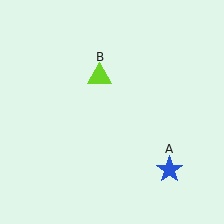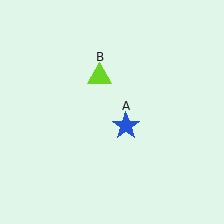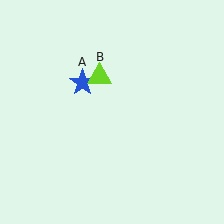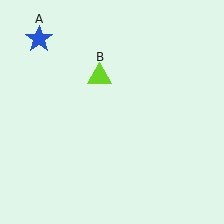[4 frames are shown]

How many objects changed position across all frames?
1 object changed position: blue star (object A).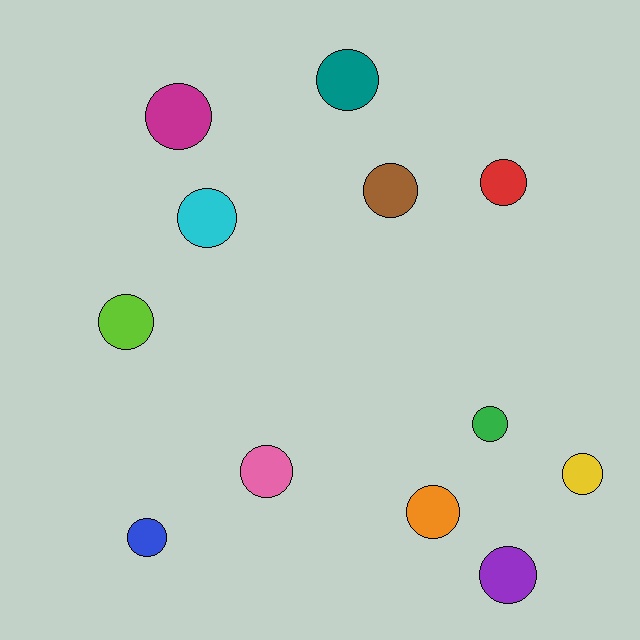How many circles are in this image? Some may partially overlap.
There are 12 circles.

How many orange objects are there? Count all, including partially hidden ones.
There is 1 orange object.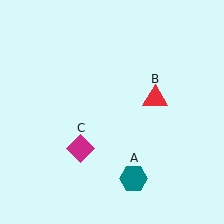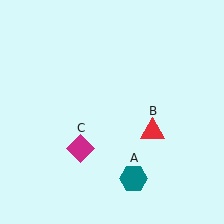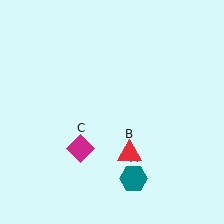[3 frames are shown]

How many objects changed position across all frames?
1 object changed position: red triangle (object B).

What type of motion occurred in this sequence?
The red triangle (object B) rotated clockwise around the center of the scene.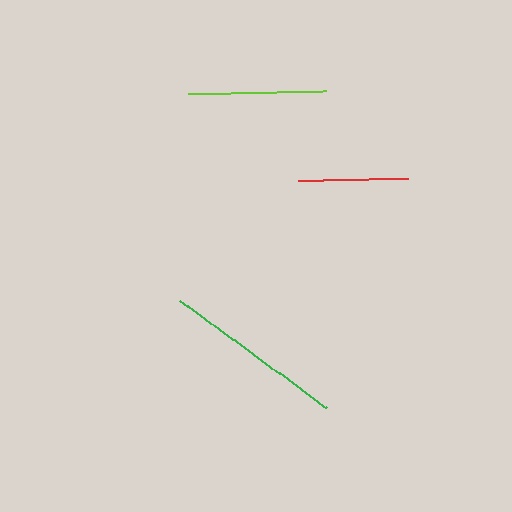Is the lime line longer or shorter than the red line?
The lime line is longer than the red line.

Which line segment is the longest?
The green line is the longest at approximately 182 pixels.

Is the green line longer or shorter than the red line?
The green line is longer than the red line.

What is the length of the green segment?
The green segment is approximately 182 pixels long.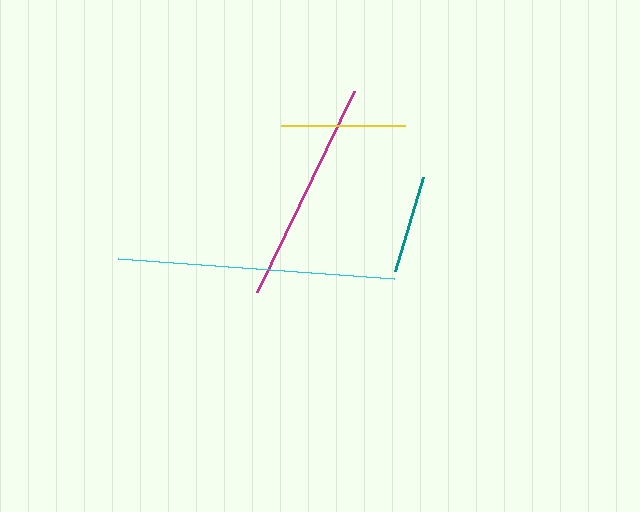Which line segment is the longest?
The cyan line is the longest at approximately 277 pixels.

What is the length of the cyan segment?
The cyan segment is approximately 277 pixels long.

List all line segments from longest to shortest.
From longest to shortest: cyan, magenta, yellow, teal.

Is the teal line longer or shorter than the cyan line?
The cyan line is longer than the teal line.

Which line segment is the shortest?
The teal line is the shortest at approximately 98 pixels.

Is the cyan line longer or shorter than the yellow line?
The cyan line is longer than the yellow line.